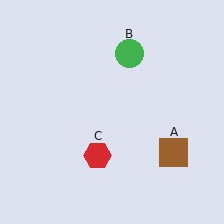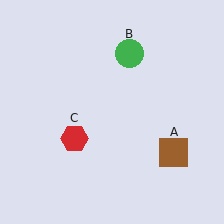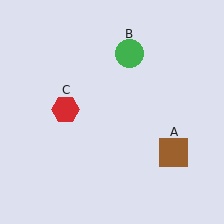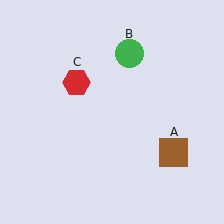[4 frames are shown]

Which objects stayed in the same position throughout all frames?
Brown square (object A) and green circle (object B) remained stationary.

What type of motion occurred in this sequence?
The red hexagon (object C) rotated clockwise around the center of the scene.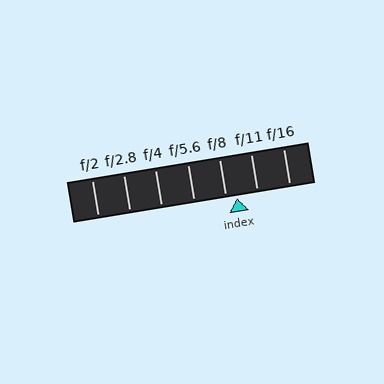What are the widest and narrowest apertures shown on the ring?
The widest aperture shown is f/2 and the narrowest is f/16.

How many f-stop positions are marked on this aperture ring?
There are 7 f-stop positions marked.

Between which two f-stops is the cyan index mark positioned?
The index mark is between f/8 and f/11.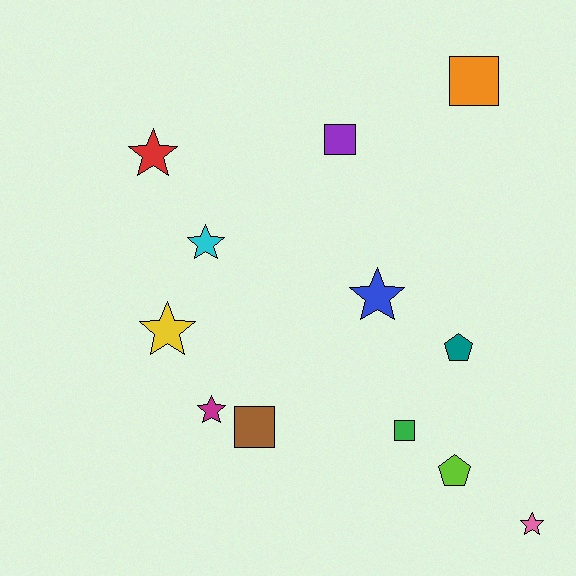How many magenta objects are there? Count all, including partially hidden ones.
There is 1 magenta object.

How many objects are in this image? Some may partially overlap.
There are 12 objects.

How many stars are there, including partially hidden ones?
There are 6 stars.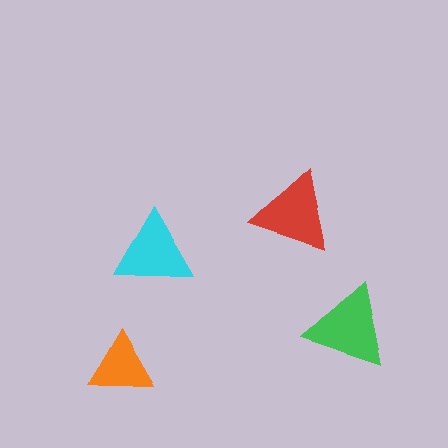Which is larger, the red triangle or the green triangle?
The green one.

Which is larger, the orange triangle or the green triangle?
The green one.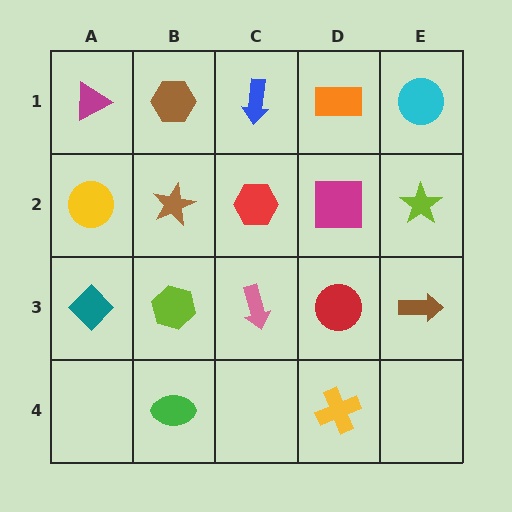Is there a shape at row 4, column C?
No, that cell is empty.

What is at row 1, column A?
A magenta triangle.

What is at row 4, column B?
A green ellipse.